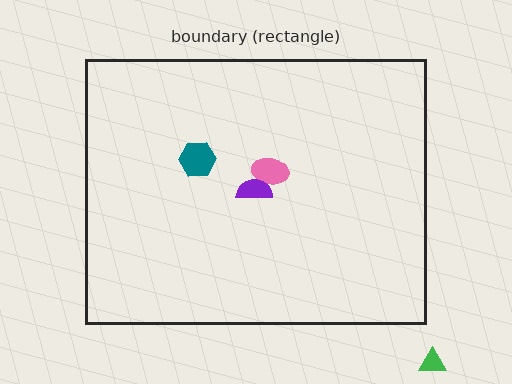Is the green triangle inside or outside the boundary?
Outside.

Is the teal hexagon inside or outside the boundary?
Inside.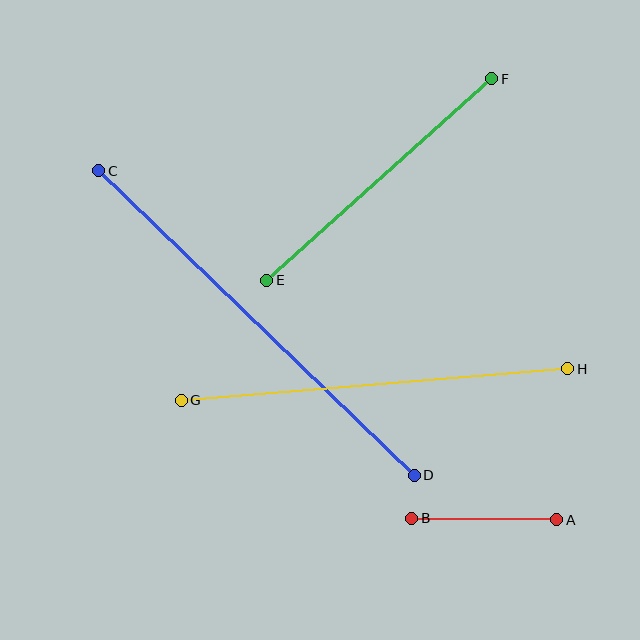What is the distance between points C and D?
The distance is approximately 438 pixels.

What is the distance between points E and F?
The distance is approximately 302 pixels.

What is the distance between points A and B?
The distance is approximately 145 pixels.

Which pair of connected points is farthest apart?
Points C and D are farthest apart.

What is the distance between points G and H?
The distance is approximately 388 pixels.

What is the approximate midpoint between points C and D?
The midpoint is at approximately (257, 323) pixels.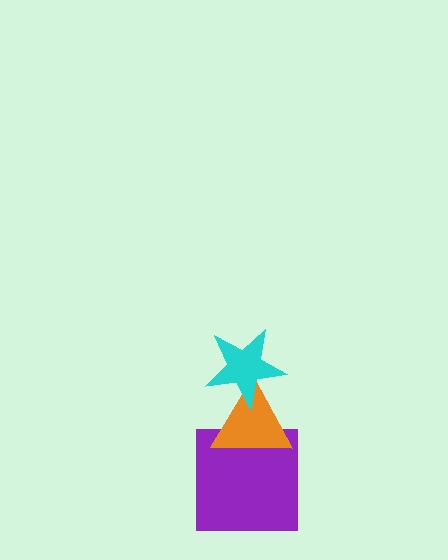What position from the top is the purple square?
The purple square is 3rd from the top.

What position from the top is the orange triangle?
The orange triangle is 2nd from the top.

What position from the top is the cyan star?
The cyan star is 1st from the top.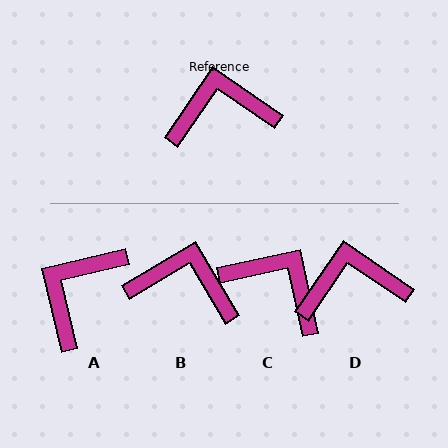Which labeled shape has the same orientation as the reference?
D.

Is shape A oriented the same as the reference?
No, it is off by about 48 degrees.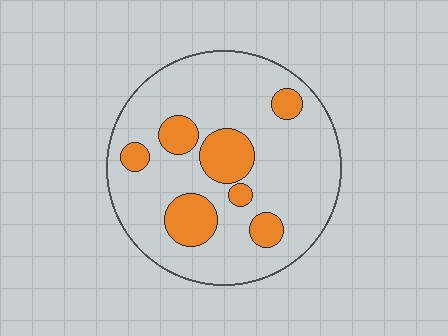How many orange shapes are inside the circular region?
7.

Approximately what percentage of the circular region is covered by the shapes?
Approximately 20%.